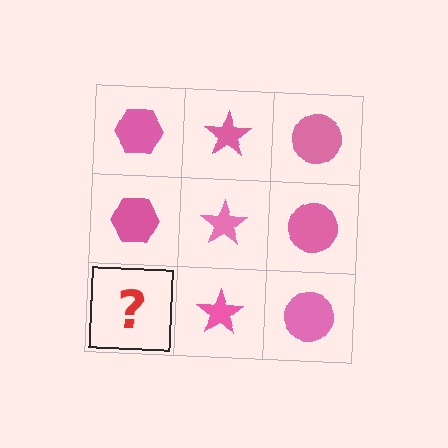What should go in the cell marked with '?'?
The missing cell should contain a pink hexagon.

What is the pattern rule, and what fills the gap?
The rule is that each column has a consistent shape. The gap should be filled with a pink hexagon.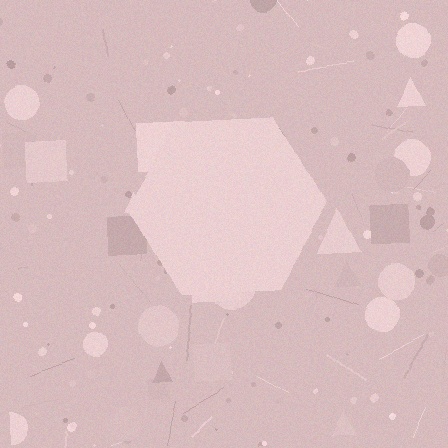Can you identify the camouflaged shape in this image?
The camouflaged shape is a hexagon.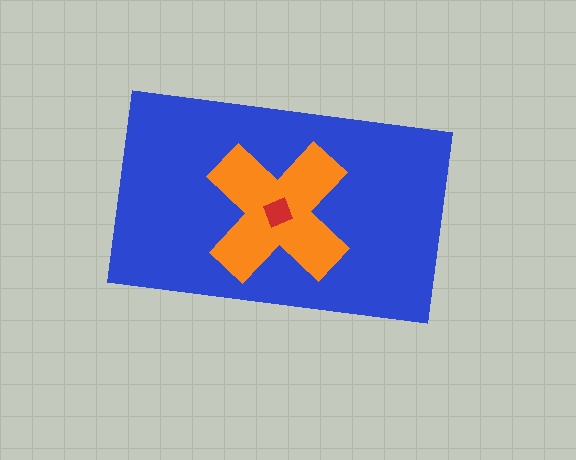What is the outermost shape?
The blue rectangle.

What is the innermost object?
The red diamond.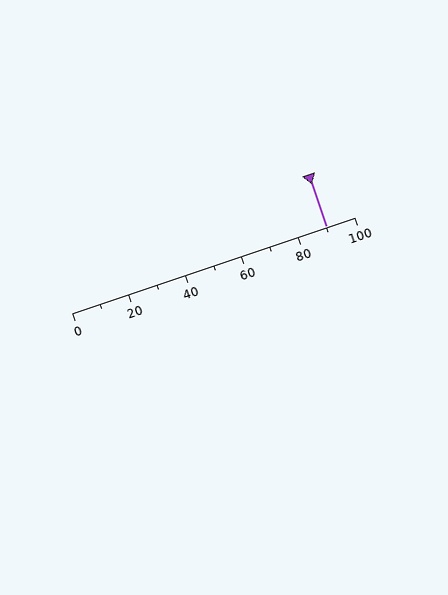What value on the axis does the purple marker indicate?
The marker indicates approximately 90.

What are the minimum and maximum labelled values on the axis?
The axis runs from 0 to 100.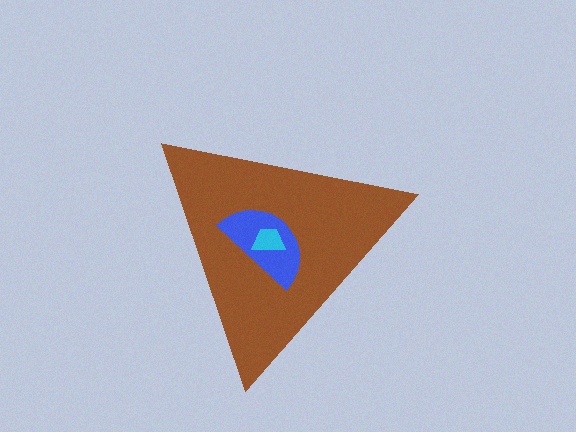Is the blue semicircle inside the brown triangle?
Yes.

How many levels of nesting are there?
3.